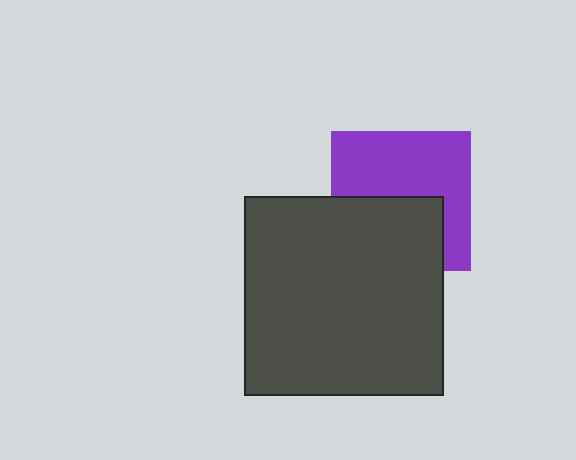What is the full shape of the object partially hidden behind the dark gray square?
The partially hidden object is a purple square.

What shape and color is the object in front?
The object in front is a dark gray square.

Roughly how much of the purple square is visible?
About half of it is visible (roughly 57%).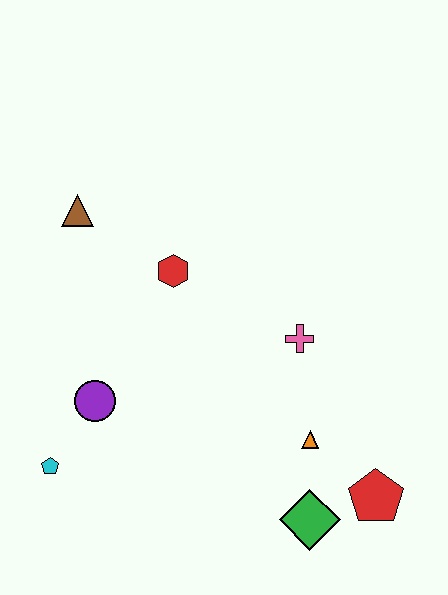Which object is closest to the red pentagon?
The green diamond is closest to the red pentagon.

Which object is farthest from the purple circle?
The red pentagon is farthest from the purple circle.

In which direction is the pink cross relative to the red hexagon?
The pink cross is to the right of the red hexagon.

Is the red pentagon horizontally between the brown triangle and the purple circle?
No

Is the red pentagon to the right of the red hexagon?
Yes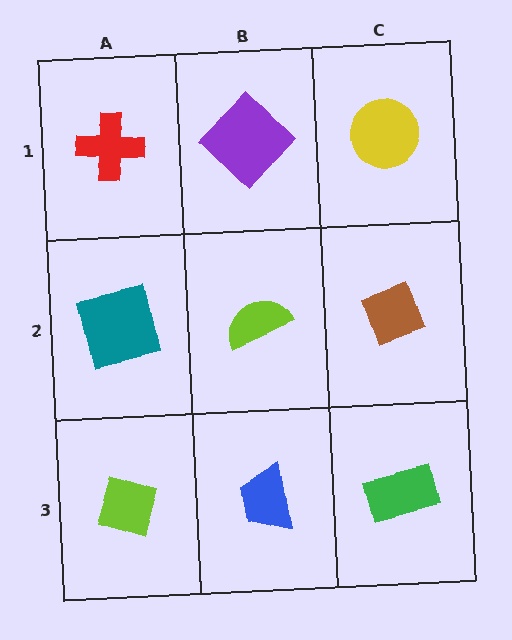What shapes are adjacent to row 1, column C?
A brown diamond (row 2, column C), a purple diamond (row 1, column B).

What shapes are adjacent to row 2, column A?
A red cross (row 1, column A), a lime diamond (row 3, column A), a lime semicircle (row 2, column B).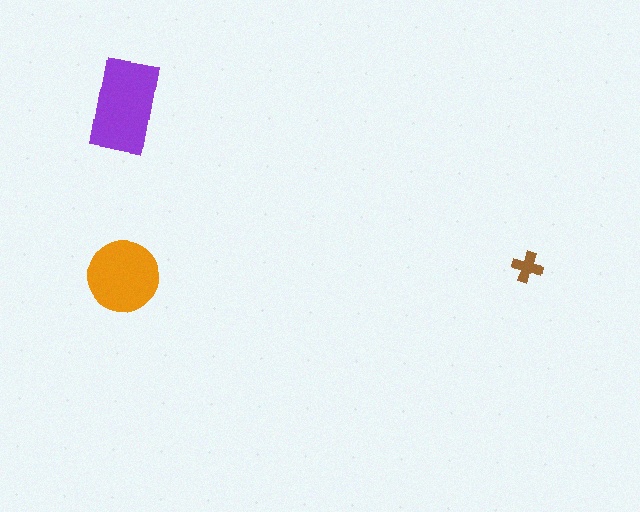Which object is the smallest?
The brown cross.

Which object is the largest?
The purple rectangle.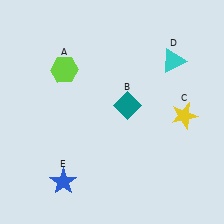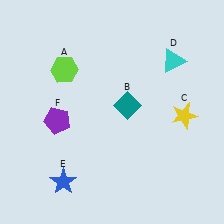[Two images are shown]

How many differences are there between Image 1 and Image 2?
There is 1 difference between the two images.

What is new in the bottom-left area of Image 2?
A purple pentagon (F) was added in the bottom-left area of Image 2.